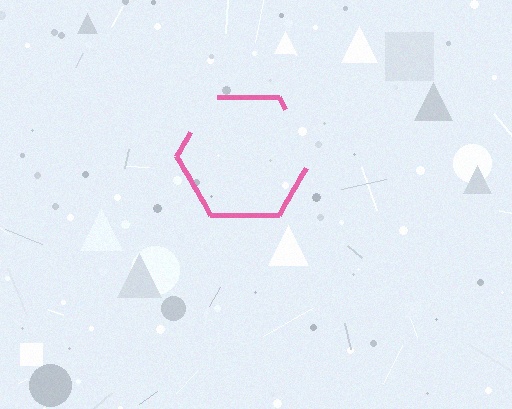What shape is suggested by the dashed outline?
The dashed outline suggests a hexagon.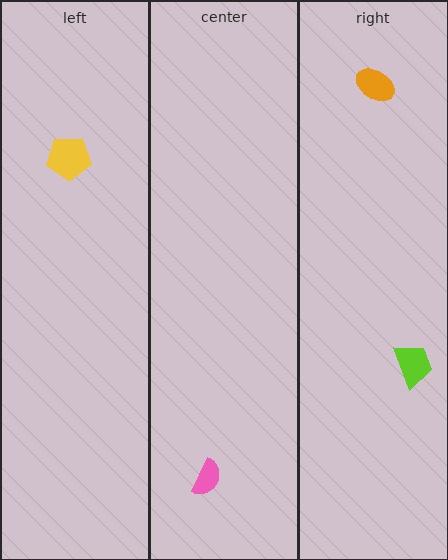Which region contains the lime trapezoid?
The right region.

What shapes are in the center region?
The pink semicircle.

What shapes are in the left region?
The yellow pentagon.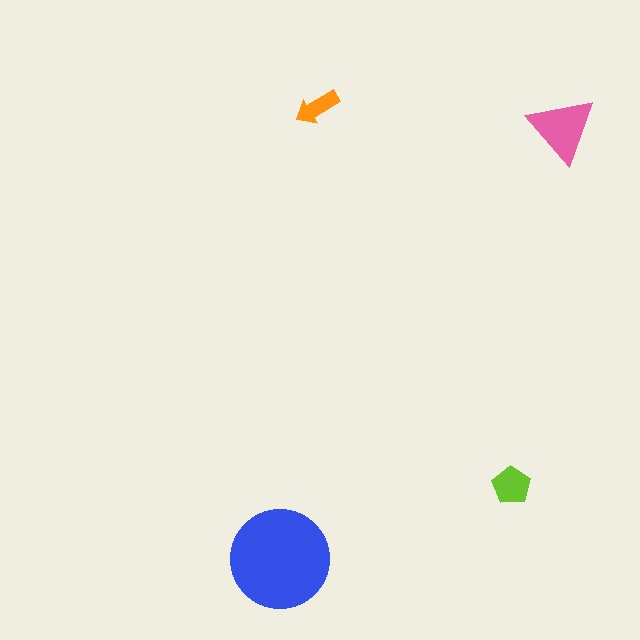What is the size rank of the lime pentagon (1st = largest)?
3rd.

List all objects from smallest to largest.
The orange arrow, the lime pentagon, the pink triangle, the blue circle.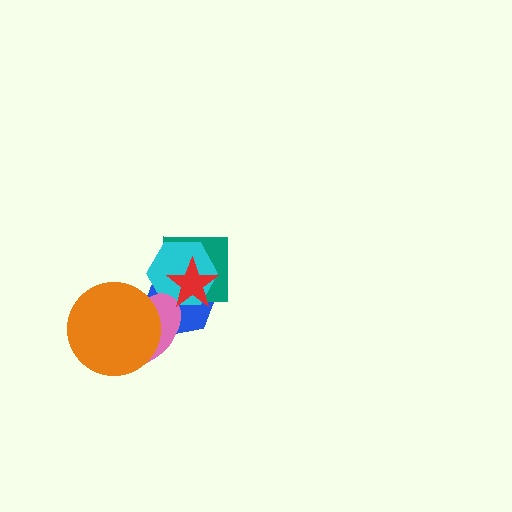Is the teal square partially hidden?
Yes, it is partially covered by another shape.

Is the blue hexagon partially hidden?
Yes, it is partially covered by another shape.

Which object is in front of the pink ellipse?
The orange circle is in front of the pink ellipse.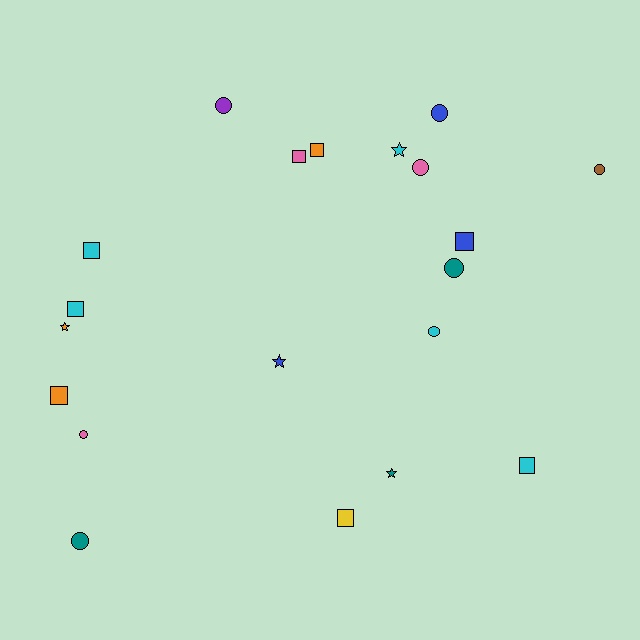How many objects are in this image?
There are 20 objects.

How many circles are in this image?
There are 8 circles.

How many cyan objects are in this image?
There are 5 cyan objects.